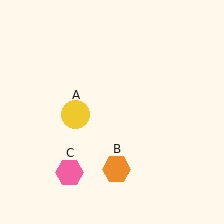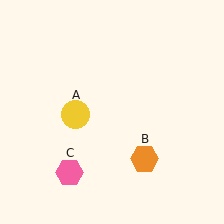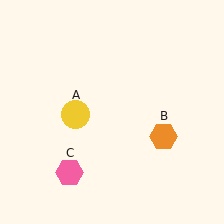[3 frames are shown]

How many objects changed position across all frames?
1 object changed position: orange hexagon (object B).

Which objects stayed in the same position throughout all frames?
Yellow circle (object A) and pink hexagon (object C) remained stationary.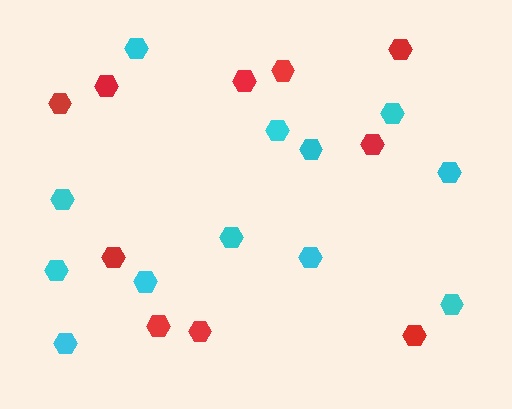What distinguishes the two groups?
There are 2 groups: one group of cyan hexagons (12) and one group of red hexagons (10).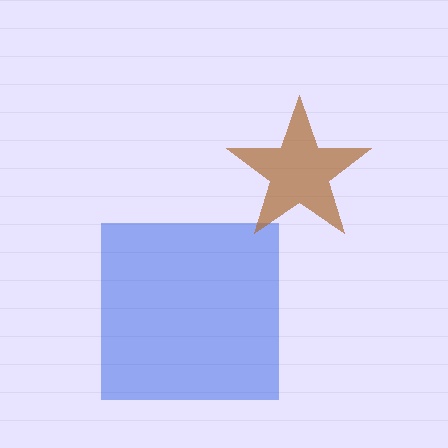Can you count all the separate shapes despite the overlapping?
Yes, there are 2 separate shapes.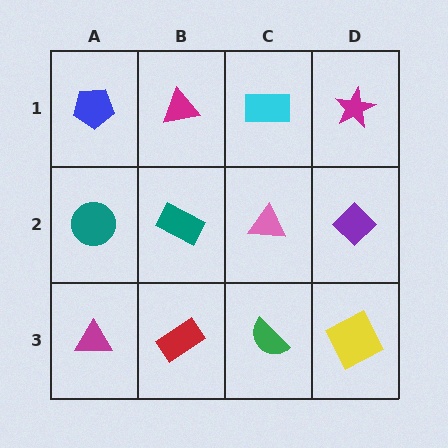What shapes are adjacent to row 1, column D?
A purple diamond (row 2, column D), a cyan rectangle (row 1, column C).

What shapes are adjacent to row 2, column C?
A cyan rectangle (row 1, column C), a green semicircle (row 3, column C), a teal rectangle (row 2, column B), a purple diamond (row 2, column D).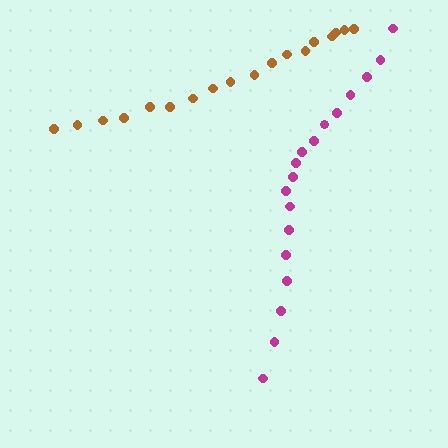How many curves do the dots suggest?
There are 2 distinct paths.